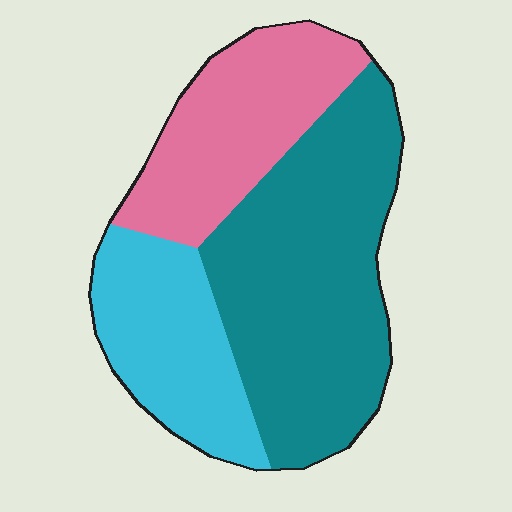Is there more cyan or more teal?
Teal.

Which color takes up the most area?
Teal, at roughly 50%.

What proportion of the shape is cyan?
Cyan takes up about one quarter (1/4) of the shape.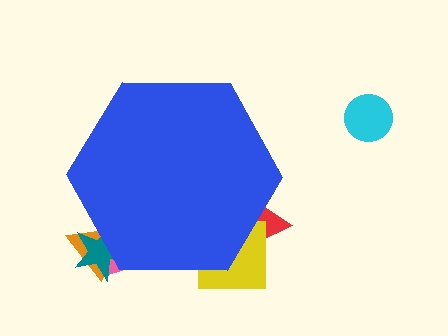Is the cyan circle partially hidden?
No, the cyan circle is fully visible.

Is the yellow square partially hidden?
Yes, the yellow square is partially hidden behind the blue hexagon.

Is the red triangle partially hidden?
Yes, the red triangle is partially hidden behind the blue hexagon.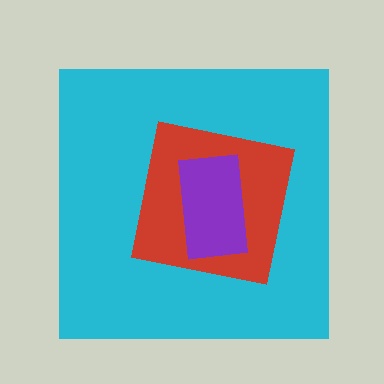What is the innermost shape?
The purple rectangle.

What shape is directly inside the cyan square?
The red square.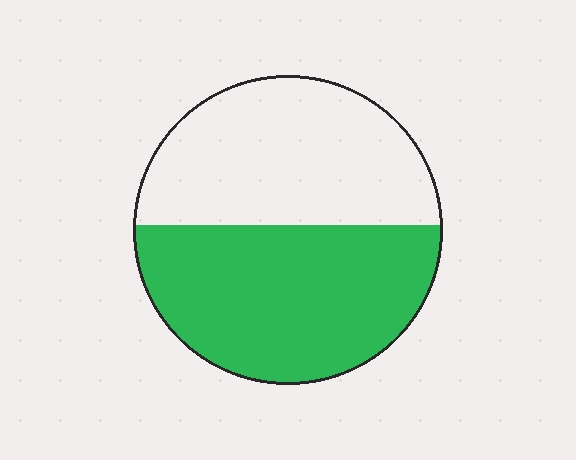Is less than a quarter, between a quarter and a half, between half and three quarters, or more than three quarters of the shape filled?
Between half and three quarters.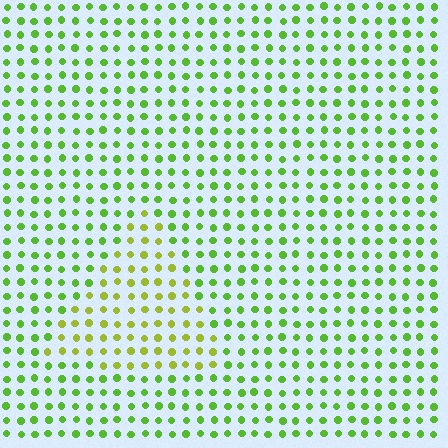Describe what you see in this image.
The image is filled with small lime elements in a uniform arrangement. A triangle-shaped region is visible where the elements are tinted to a slightly different hue, forming a subtle color boundary.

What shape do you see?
I see a triangle.